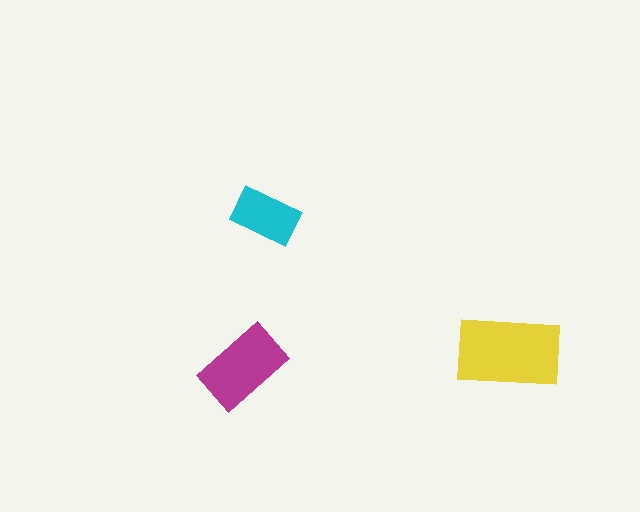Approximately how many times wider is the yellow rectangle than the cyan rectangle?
About 1.5 times wider.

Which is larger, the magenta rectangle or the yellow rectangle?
The yellow one.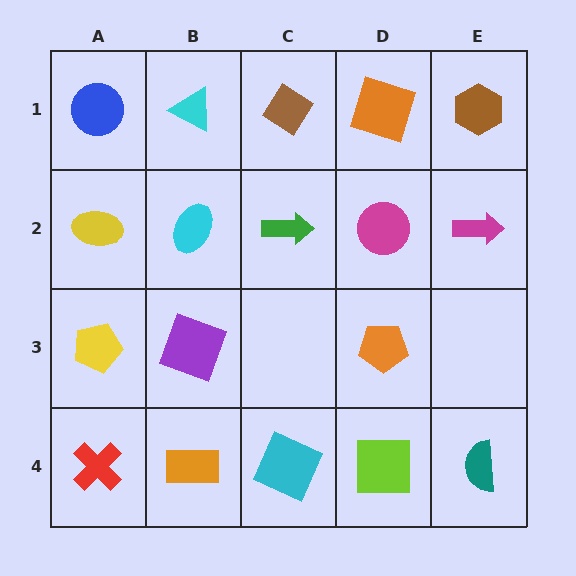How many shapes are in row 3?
3 shapes.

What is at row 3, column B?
A purple square.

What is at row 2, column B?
A cyan ellipse.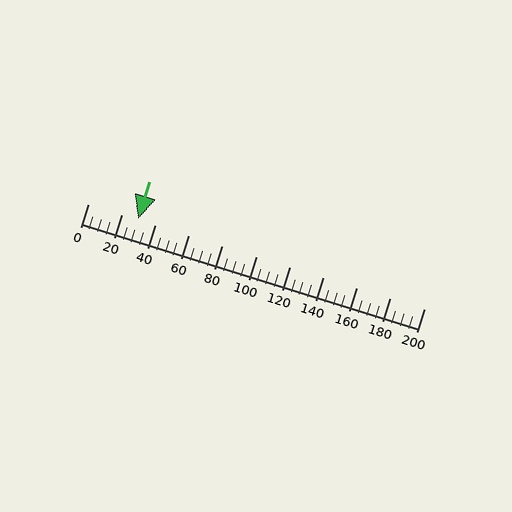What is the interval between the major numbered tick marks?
The major tick marks are spaced 20 units apart.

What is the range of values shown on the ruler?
The ruler shows values from 0 to 200.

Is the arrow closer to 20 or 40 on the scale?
The arrow is closer to 40.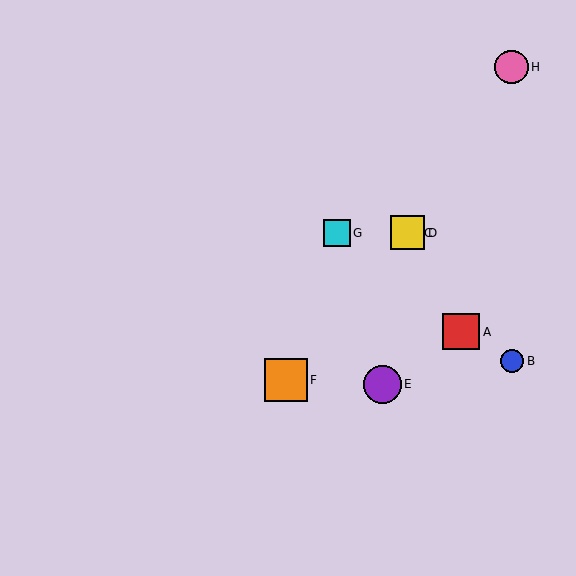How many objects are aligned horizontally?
3 objects (C, D, G) are aligned horizontally.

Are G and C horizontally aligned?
Yes, both are at y≈233.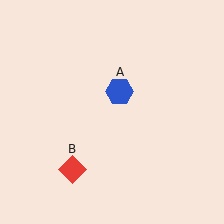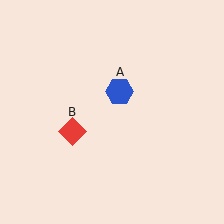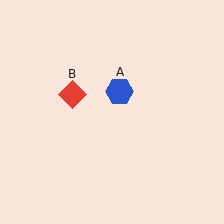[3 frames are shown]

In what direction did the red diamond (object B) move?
The red diamond (object B) moved up.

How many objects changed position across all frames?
1 object changed position: red diamond (object B).